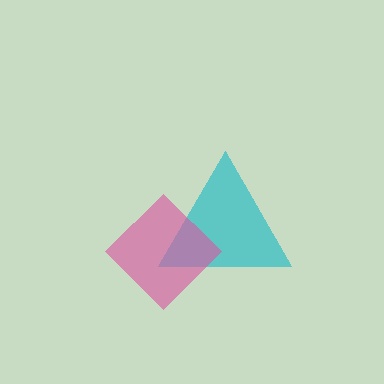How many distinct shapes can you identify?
There are 2 distinct shapes: a cyan triangle, a pink diamond.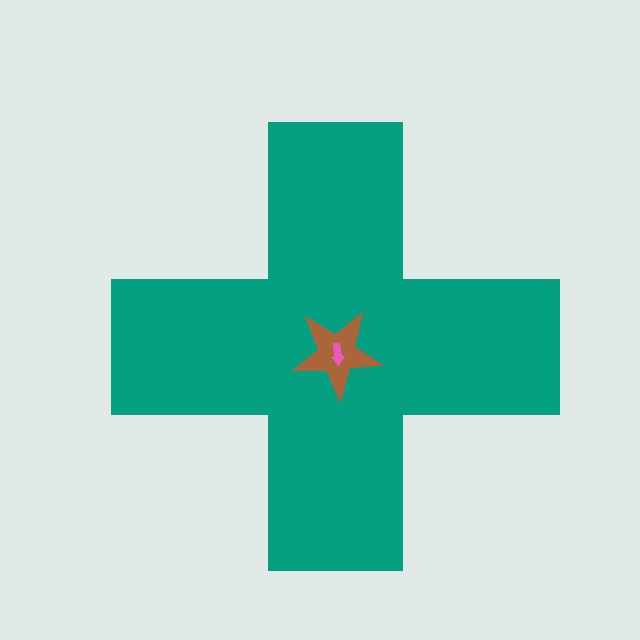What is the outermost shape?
The teal cross.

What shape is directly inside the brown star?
The pink arrow.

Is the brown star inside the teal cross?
Yes.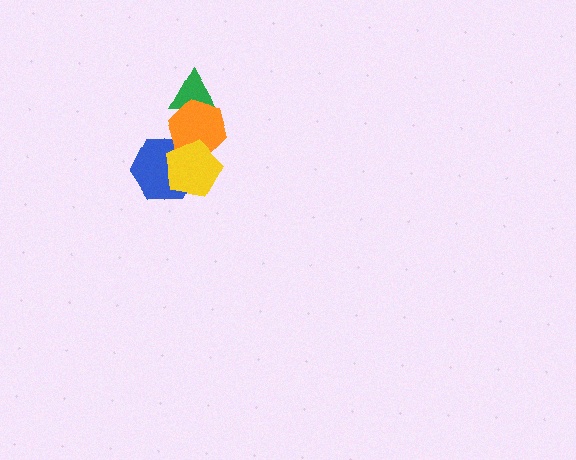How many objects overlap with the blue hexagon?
2 objects overlap with the blue hexagon.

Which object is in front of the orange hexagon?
The yellow pentagon is in front of the orange hexagon.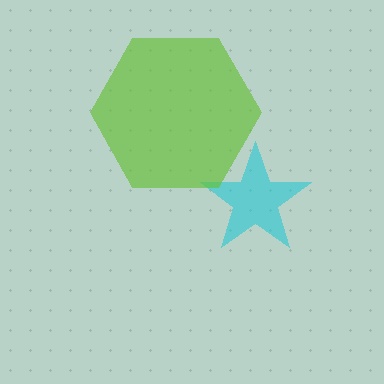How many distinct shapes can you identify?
There are 2 distinct shapes: a cyan star, a lime hexagon.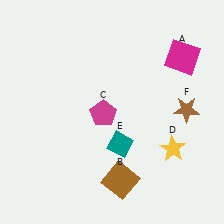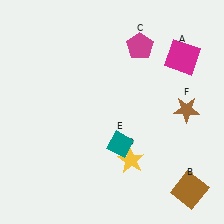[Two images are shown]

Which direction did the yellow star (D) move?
The yellow star (D) moved left.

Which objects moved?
The objects that moved are: the brown square (B), the magenta pentagon (C), the yellow star (D).